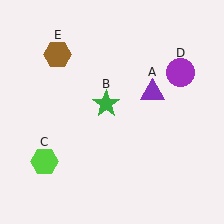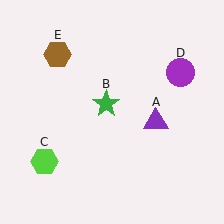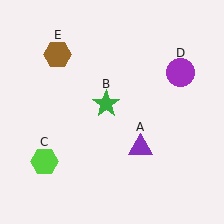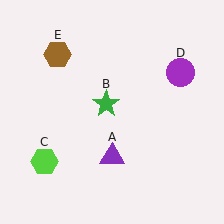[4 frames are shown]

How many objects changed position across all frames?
1 object changed position: purple triangle (object A).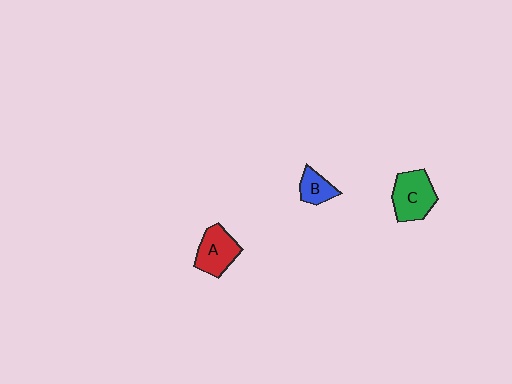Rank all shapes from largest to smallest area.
From largest to smallest: C (green), A (red), B (blue).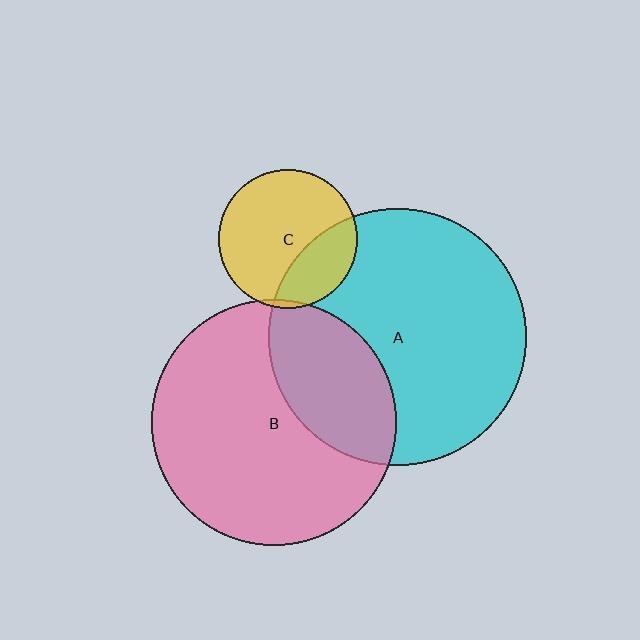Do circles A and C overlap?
Yes.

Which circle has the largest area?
Circle A (cyan).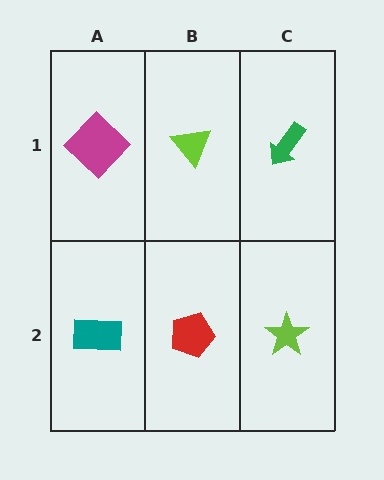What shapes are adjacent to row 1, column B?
A red pentagon (row 2, column B), a magenta diamond (row 1, column A), a green arrow (row 1, column C).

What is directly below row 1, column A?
A teal rectangle.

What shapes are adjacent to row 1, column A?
A teal rectangle (row 2, column A), a lime triangle (row 1, column B).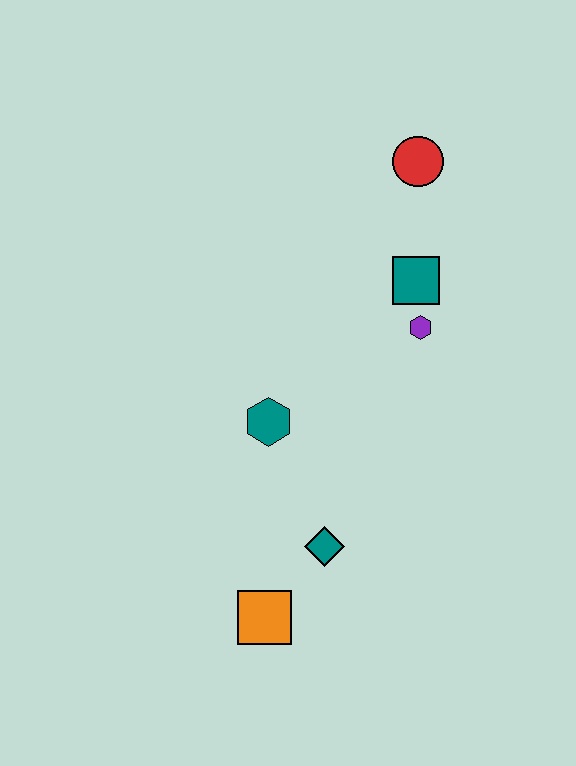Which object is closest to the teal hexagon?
The teal diamond is closest to the teal hexagon.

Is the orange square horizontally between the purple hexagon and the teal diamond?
No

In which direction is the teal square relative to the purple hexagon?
The teal square is above the purple hexagon.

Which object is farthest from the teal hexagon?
The red circle is farthest from the teal hexagon.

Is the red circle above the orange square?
Yes